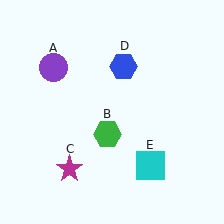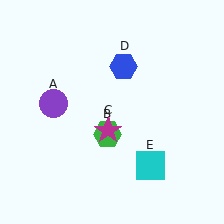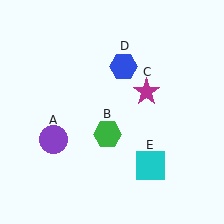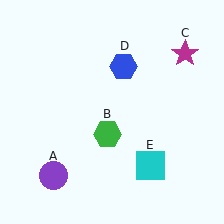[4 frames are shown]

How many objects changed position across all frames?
2 objects changed position: purple circle (object A), magenta star (object C).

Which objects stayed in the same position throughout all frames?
Green hexagon (object B) and blue hexagon (object D) and cyan square (object E) remained stationary.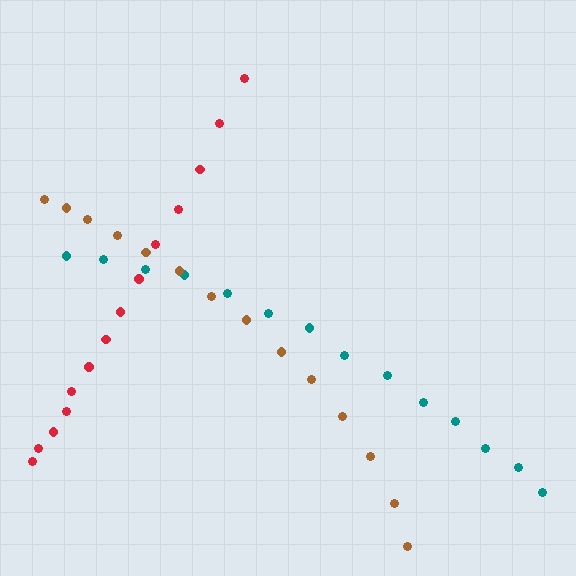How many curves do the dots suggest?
There are 3 distinct paths.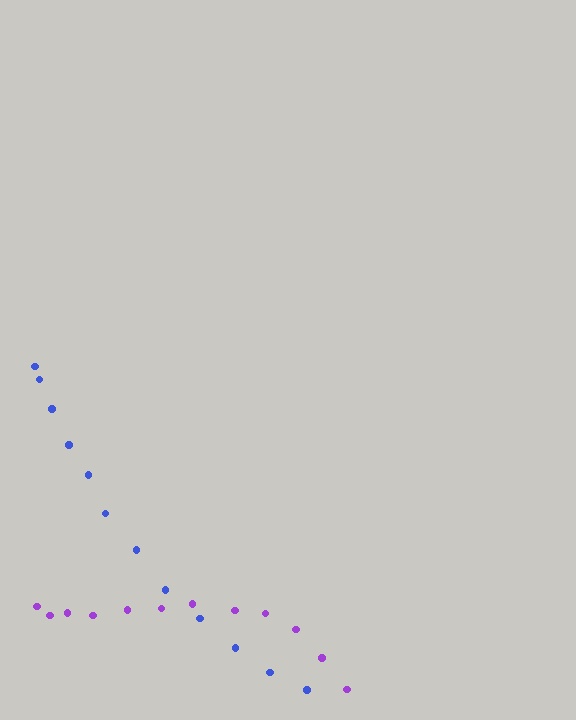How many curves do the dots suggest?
There are 2 distinct paths.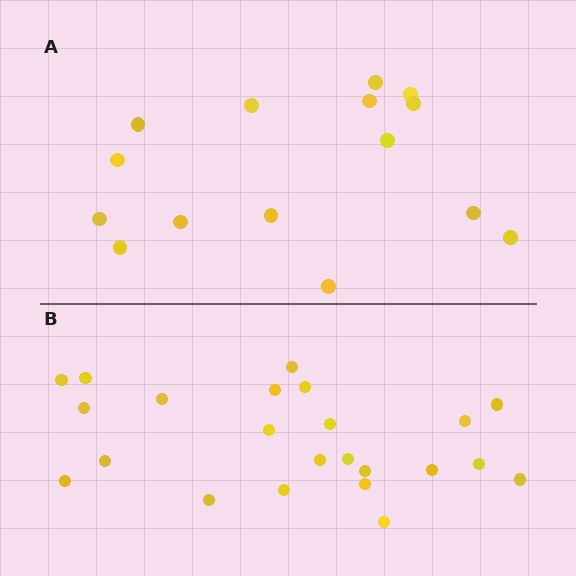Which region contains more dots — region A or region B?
Region B (the bottom region) has more dots.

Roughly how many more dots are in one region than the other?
Region B has roughly 8 or so more dots than region A.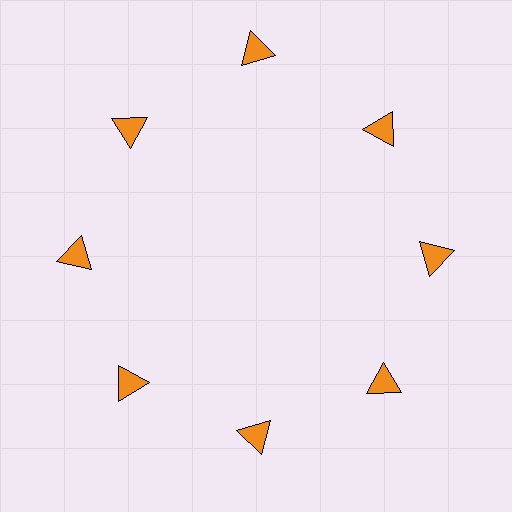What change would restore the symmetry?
The symmetry would be restored by moving it inward, back onto the ring so that all 8 triangles sit at equal angles and equal distance from the center.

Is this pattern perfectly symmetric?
No. The 8 orange triangles are arranged in a ring, but one element near the 12 o'clock position is pushed outward from the center, breaking the 8-fold rotational symmetry.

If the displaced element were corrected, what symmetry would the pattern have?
It would have 8-fold rotational symmetry — the pattern would map onto itself every 45 degrees.